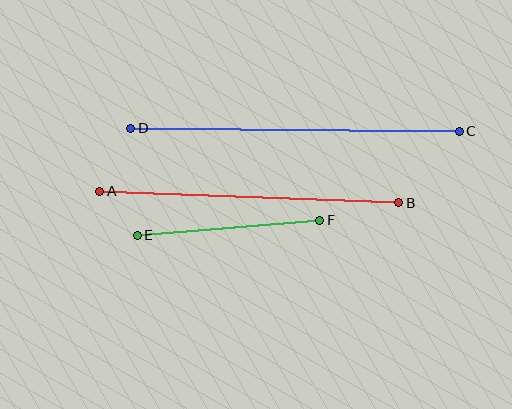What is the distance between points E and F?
The distance is approximately 183 pixels.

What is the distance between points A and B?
The distance is approximately 299 pixels.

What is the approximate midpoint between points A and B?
The midpoint is at approximately (249, 197) pixels.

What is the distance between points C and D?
The distance is approximately 328 pixels.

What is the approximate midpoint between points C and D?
The midpoint is at approximately (295, 130) pixels.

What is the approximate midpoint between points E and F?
The midpoint is at approximately (228, 228) pixels.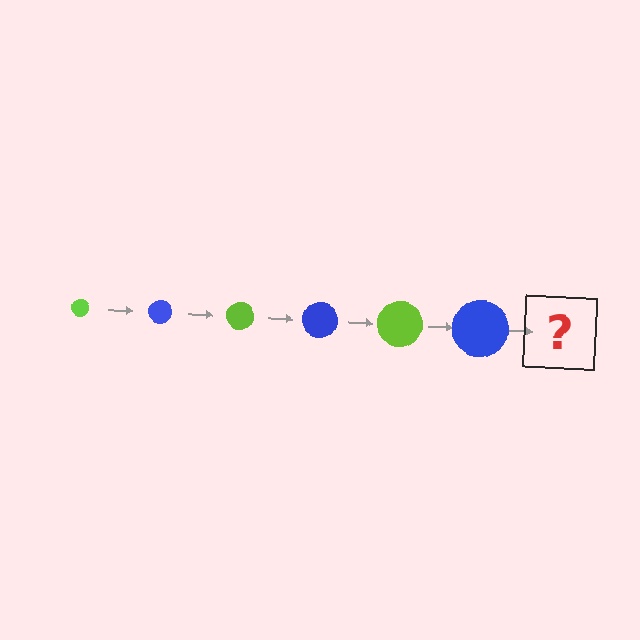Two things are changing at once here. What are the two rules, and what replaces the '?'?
The two rules are that the circle grows larger each step and the color cycles through lime and blue. The '?' should be a lime circle, larger than the previous one.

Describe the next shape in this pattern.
It should be a lime circle, larger than the previous one.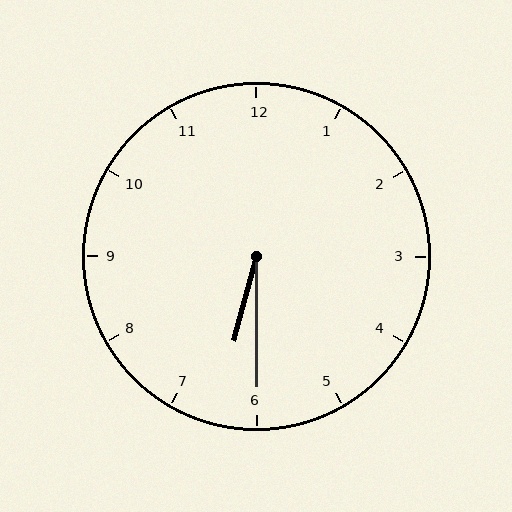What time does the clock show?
6:30.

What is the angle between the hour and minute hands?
Approximately 15 degrees.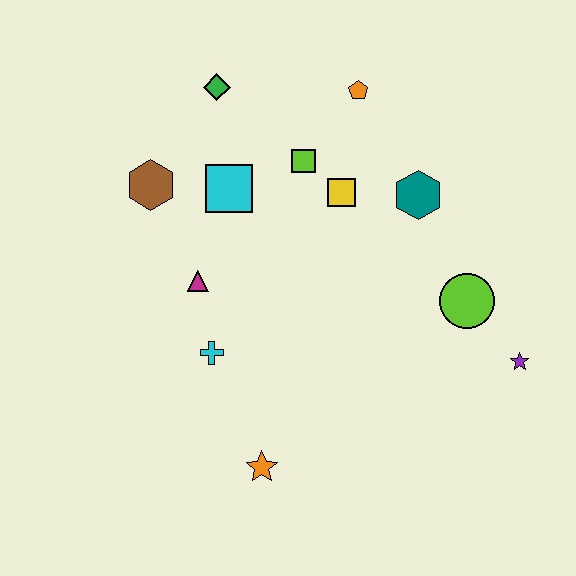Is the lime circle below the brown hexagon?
Yes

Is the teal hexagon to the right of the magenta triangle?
Yes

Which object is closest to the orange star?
The cyan cross is closest to the orange star.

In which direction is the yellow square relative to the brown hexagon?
The yellow square is to the right of the brown hexagon.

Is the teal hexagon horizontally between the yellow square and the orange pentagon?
No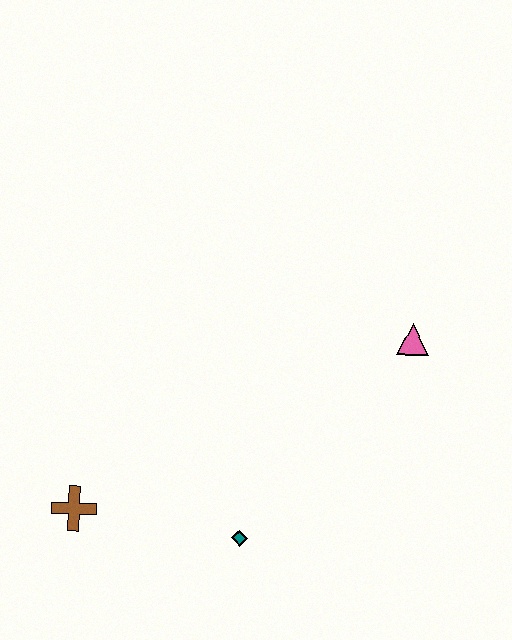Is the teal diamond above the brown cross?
No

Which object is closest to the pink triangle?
The teal diamond is closest to the pink triangle.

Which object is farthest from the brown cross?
The pink triangle is farthest from the brown cross.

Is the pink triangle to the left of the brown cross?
No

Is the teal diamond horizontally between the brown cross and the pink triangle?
Yes